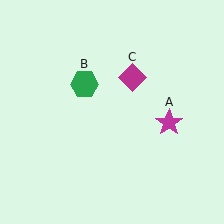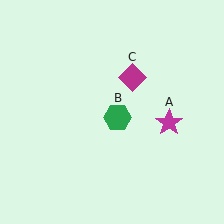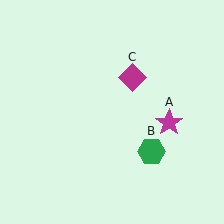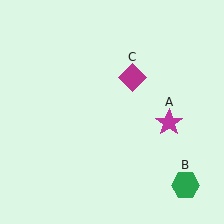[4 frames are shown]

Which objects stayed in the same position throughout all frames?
Magenta star (object A) and magenta diamond (object C) remained stationary.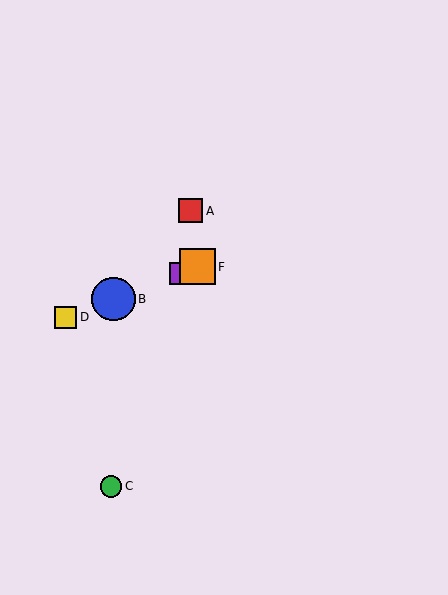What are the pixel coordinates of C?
Object C is at (111, 487).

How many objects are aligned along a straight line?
4 objects (B, D, E, F) are aligned along a straight line.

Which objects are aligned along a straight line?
Objects B, D, E, F are aligned along a straight line.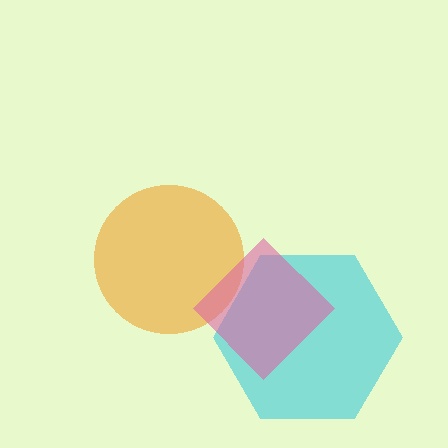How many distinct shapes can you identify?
There are 3 distinct shapes: a cyan hexagon, an orange circle, a pink diamond.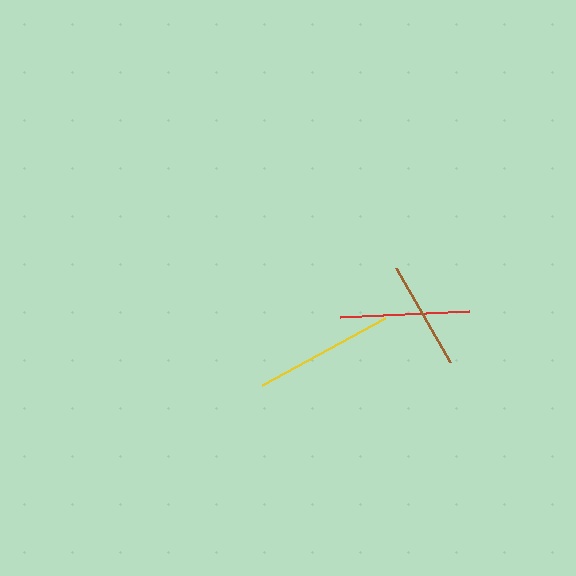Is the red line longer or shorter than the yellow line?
The yellow line is longer than the red line.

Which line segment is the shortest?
The brown line is the shortest at approximately 109 pixels.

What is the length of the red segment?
The red segment is approximately 129 pixels long.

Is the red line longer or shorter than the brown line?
The red line is longer than the brown line.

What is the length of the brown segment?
The brown segment is approximately 109 pixels long.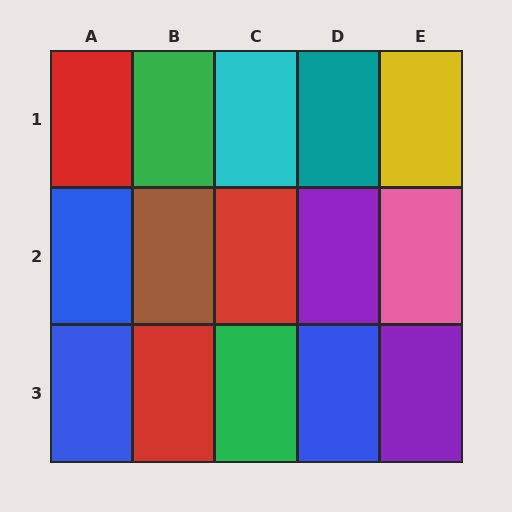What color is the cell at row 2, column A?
Blue.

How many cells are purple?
2 cells are purple.